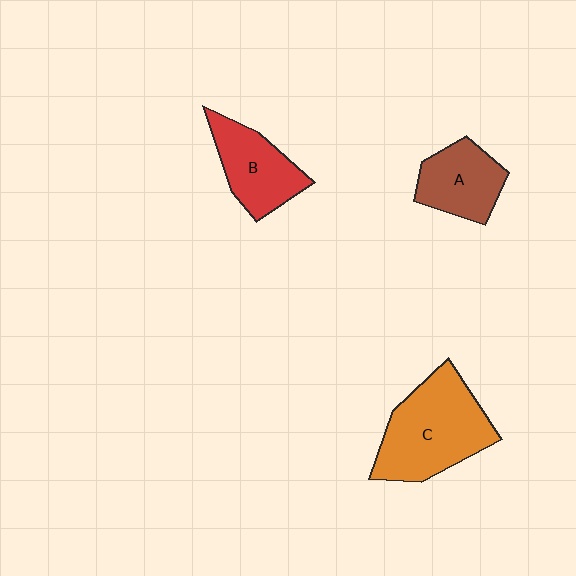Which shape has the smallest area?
Shape A (brown).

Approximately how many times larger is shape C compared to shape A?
Approximately 1.7 times.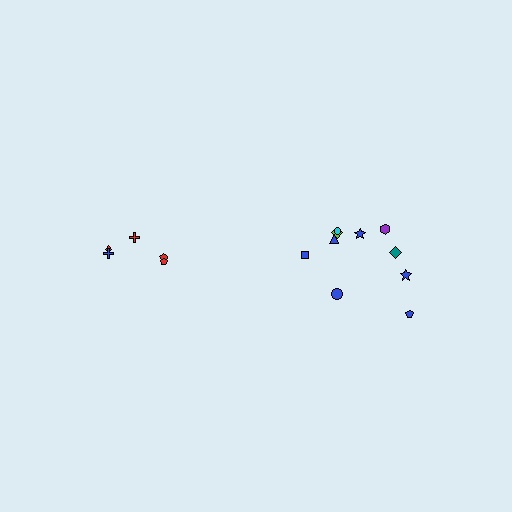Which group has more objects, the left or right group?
The right group.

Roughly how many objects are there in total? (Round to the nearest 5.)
Roughly 15 objects in total.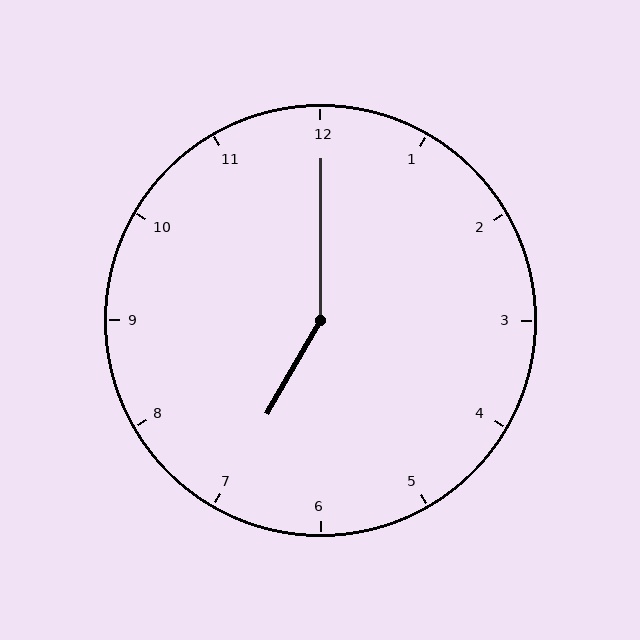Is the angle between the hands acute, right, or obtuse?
It is obtuse.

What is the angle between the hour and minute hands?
Approximately 150 degrees.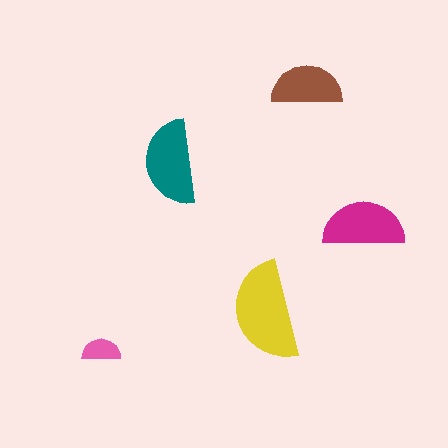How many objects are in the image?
There are 5 objects in the image.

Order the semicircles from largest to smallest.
the yellow one, the teal one, the magenta one, the brown one, the pink one.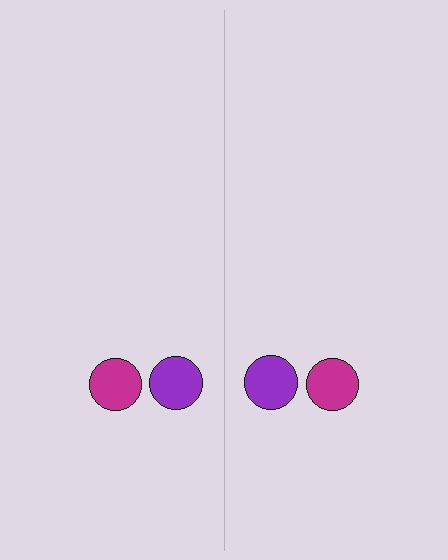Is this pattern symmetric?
Yes, this pattern has bilateral (reflection) symmetry.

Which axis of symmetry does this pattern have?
The pattern has a vertical axis of symmetry running through the center of the image.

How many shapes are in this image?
There are 4 shapes in this image.